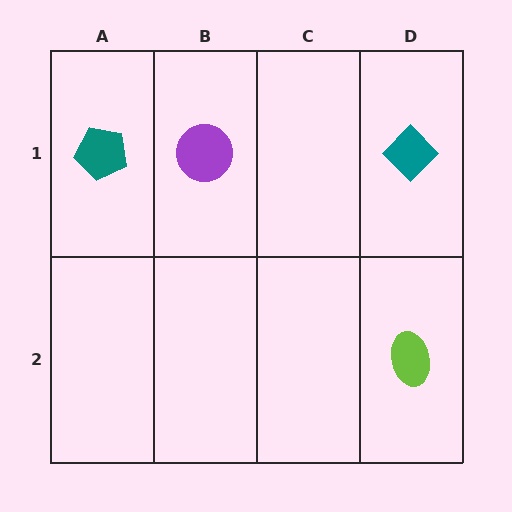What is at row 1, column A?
A teal pentagon.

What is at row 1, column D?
A teal diamond.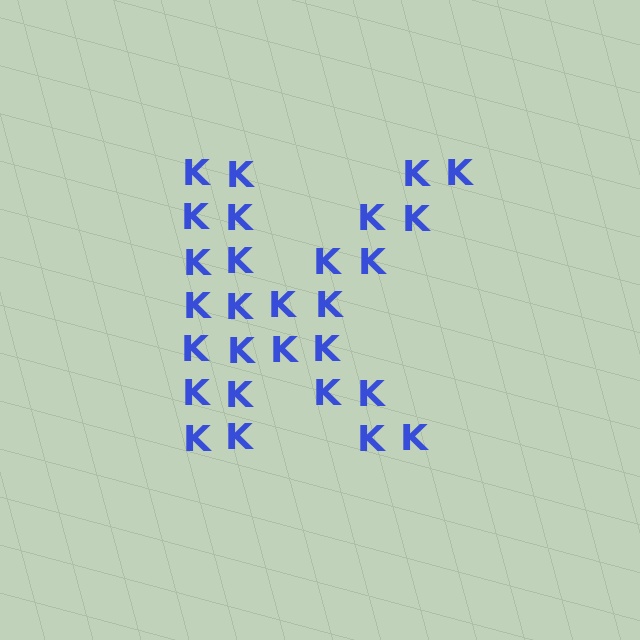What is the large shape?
The large shape is the letter K.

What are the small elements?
The small elements are letter K's.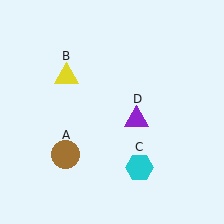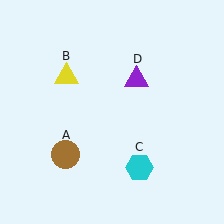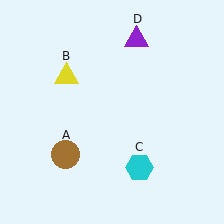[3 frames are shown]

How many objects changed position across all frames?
1 object changed position: purple triangle (object D).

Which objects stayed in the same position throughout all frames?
Brown circle (object A) and yellow triangle (object B) and cyan hexagon (object C) remained stationary.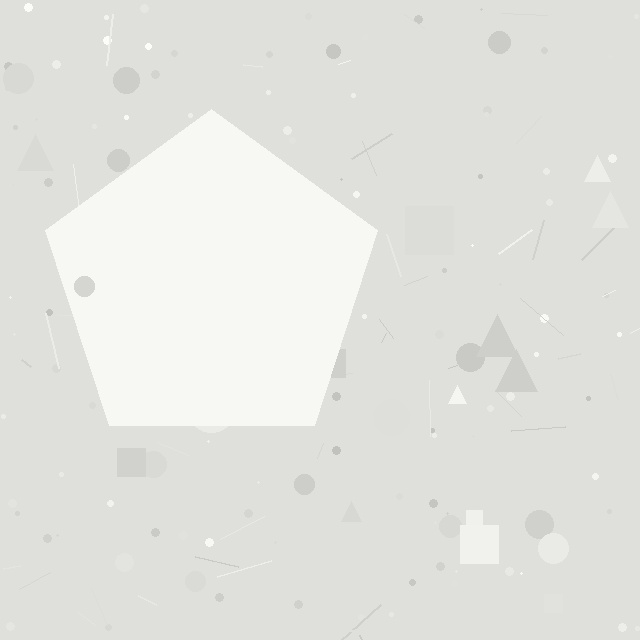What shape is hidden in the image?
A pentagon is hidden in the image.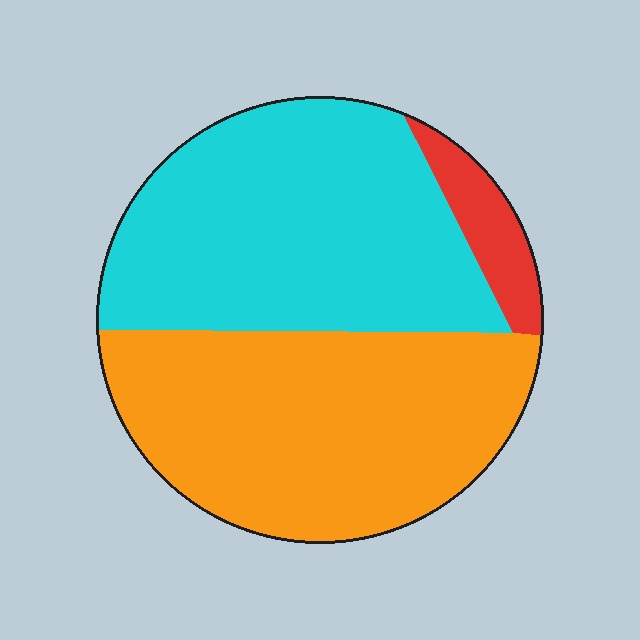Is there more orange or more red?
Orange.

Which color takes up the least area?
Red, at roughly 5%.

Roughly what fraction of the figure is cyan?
Cyan takes up about one half (1/2) of the figure.